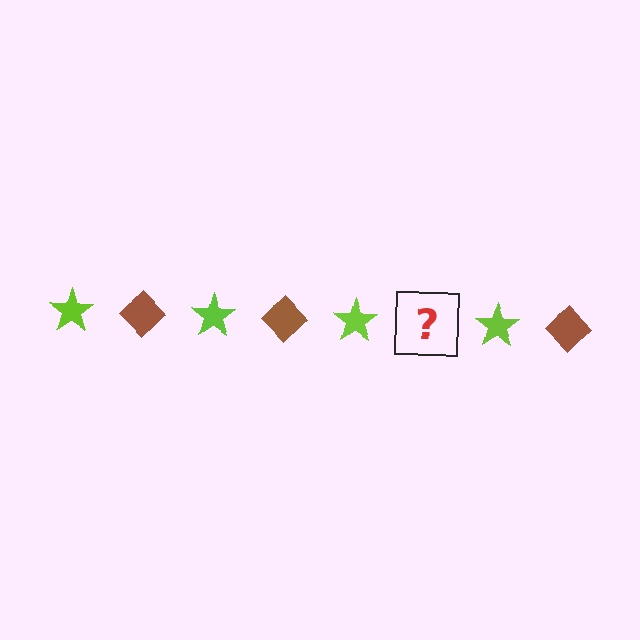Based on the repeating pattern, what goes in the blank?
The blank should be a brown diamond.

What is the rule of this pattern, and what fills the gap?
The rule is that the pattern alternates between lime star and brown diamond. The gap should be filled with a brown diamond.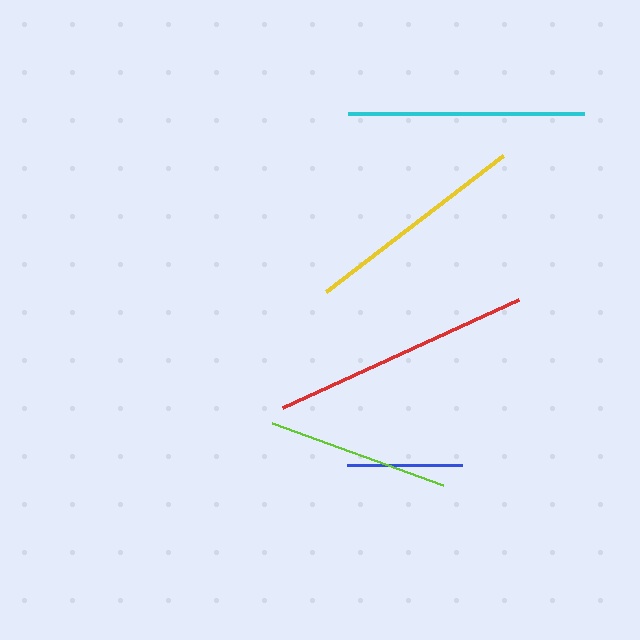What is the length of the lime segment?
The lime segment is approximately 182 pixels long.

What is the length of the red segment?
The red segment is approximately 259 pixels long.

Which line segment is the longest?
The red line is the longest at approximately 259 pixels.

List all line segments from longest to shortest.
From longest to shortest: red, cyan, yellow, lime, blue.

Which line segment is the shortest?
The blue line is the shortest at approximately 114 pixels.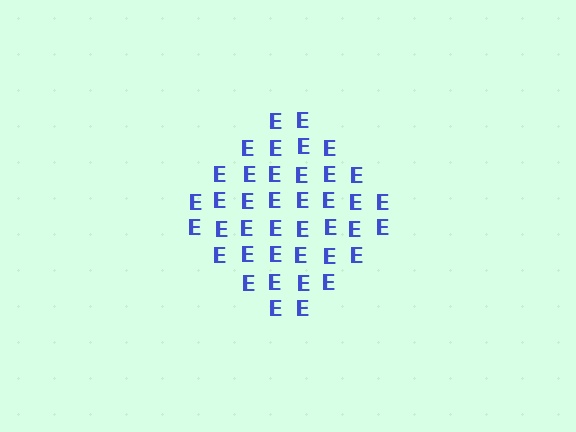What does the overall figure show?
The overall figure shows a diamond.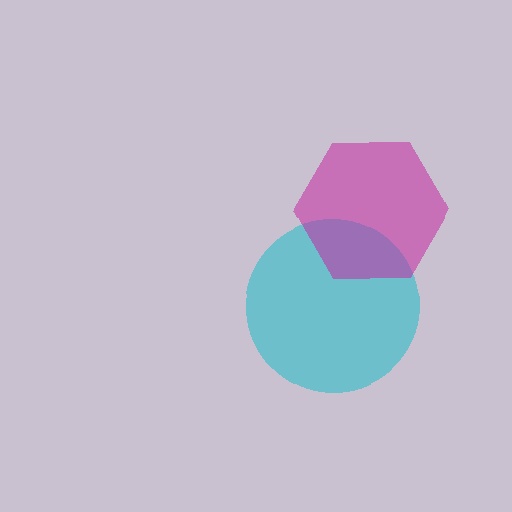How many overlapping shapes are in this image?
There are 2 overlapping shapes in the image.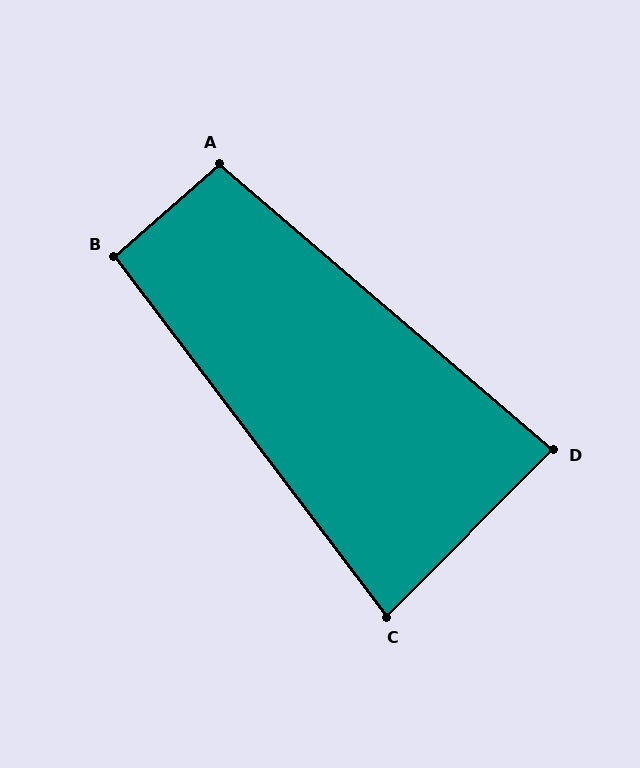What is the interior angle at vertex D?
Approximately 86 degrees (approximately right).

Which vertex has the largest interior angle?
A, at approximately 98 degrees.